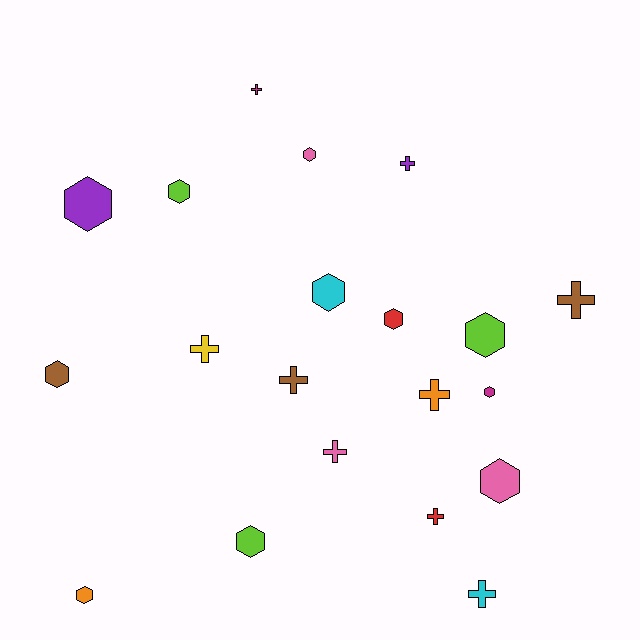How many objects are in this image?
There are 20 objects.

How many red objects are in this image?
There are 2 red objects.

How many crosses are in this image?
There are 9 crosses.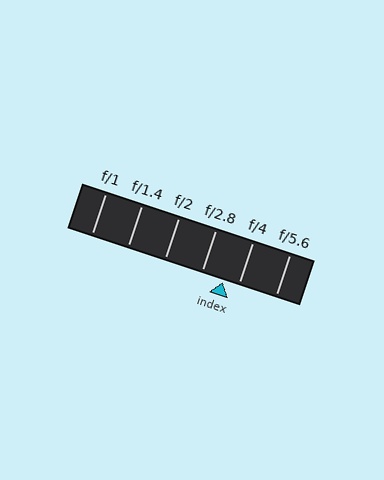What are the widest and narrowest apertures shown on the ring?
The widest aperture shown is f/1 and the narrowest is f/5.6.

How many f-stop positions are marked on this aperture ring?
There are 6 f-stop positions marked.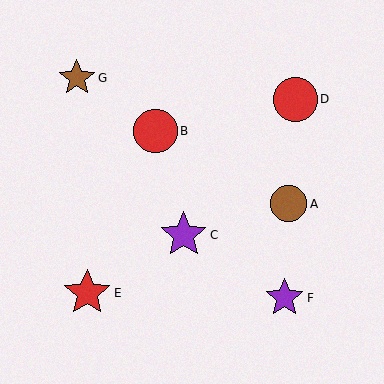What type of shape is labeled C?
Shape C is a purple star.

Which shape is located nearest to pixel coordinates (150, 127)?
The red circle (labeled B) at (155, 131) is nearest to that location.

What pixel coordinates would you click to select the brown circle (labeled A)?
Click at (288, 204) to select the brown circle A.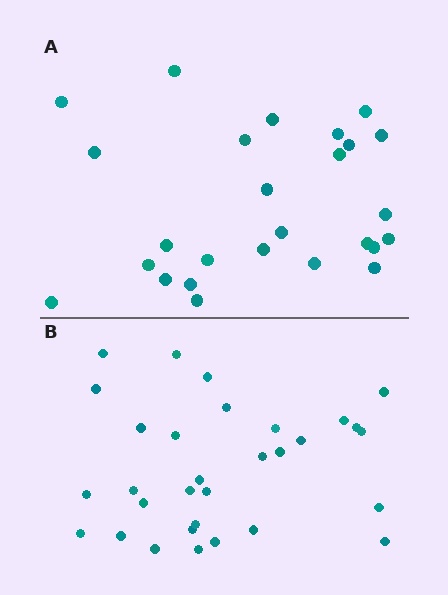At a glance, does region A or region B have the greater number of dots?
Region B (the bottom region) has more dots.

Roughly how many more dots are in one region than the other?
Region B has about 5 more dots than region A.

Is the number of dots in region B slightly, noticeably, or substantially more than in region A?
Region B has only slightly more — the two regions are fairly close. The ratio is roughly 1.2 to 1.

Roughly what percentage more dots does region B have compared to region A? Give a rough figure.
About 20% more.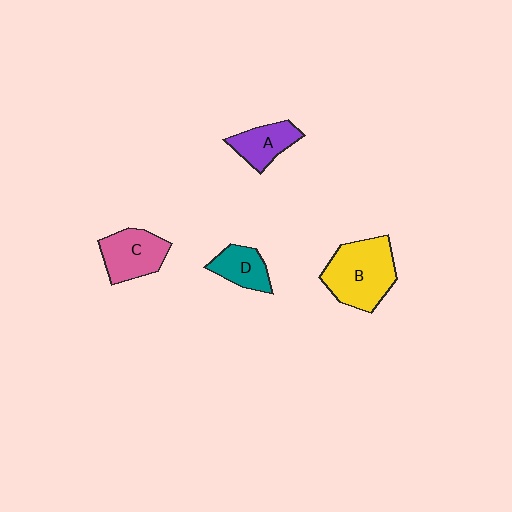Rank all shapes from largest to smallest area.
From largest to smallest: B (yellow), C (pink), A (purple), D (teal).